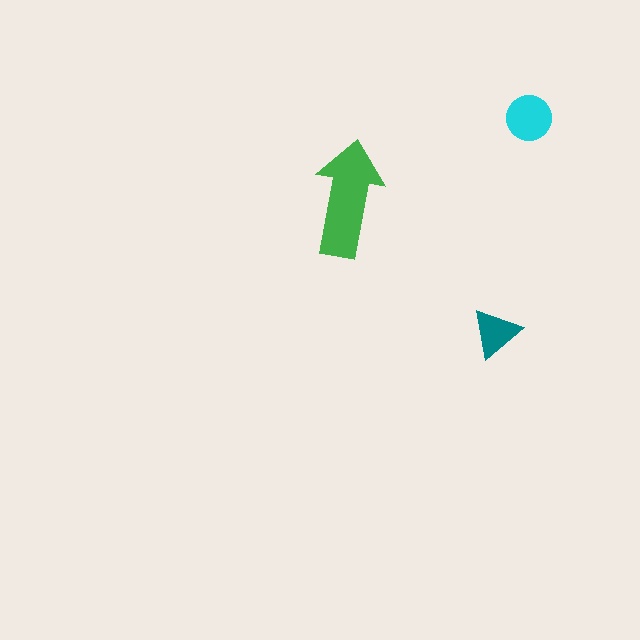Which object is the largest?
The green arrow.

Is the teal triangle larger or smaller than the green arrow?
Smaller.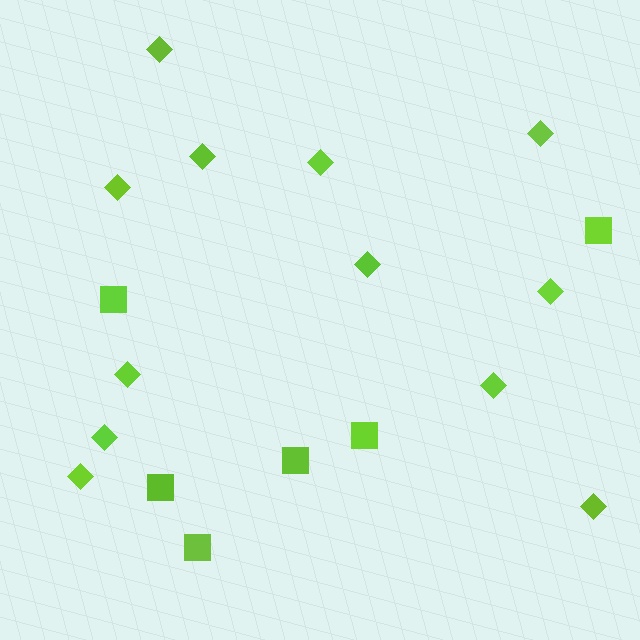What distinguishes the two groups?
There are 2 groups: one group of squares (6) and one group of diamonds (12).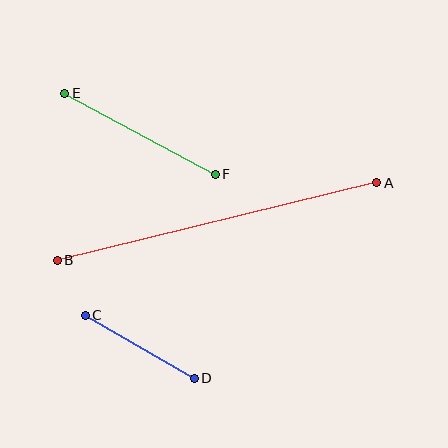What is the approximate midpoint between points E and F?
The midpoint is at approximately (140, 134) pixels.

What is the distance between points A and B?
The distance is approximately 329 pixels.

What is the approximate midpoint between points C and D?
The midpoint is at approximately (140, 347) pixels.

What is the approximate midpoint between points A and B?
The midpoint is at approximately (217, 221) pixels.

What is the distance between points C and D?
The distance is approximately 126 pixels.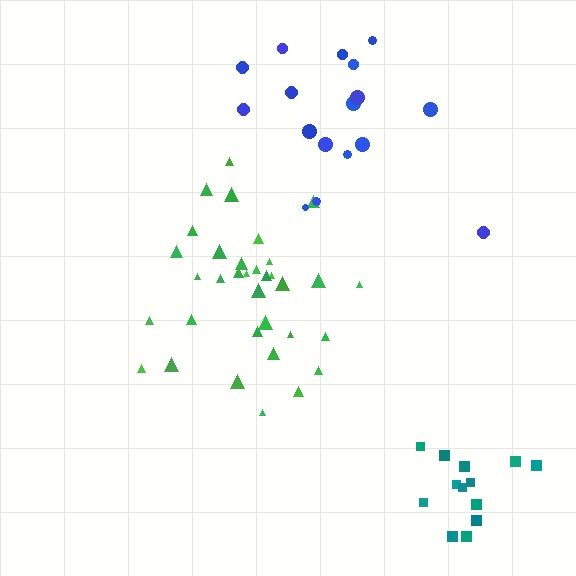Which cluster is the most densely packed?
Teal.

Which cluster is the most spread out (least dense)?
Blue.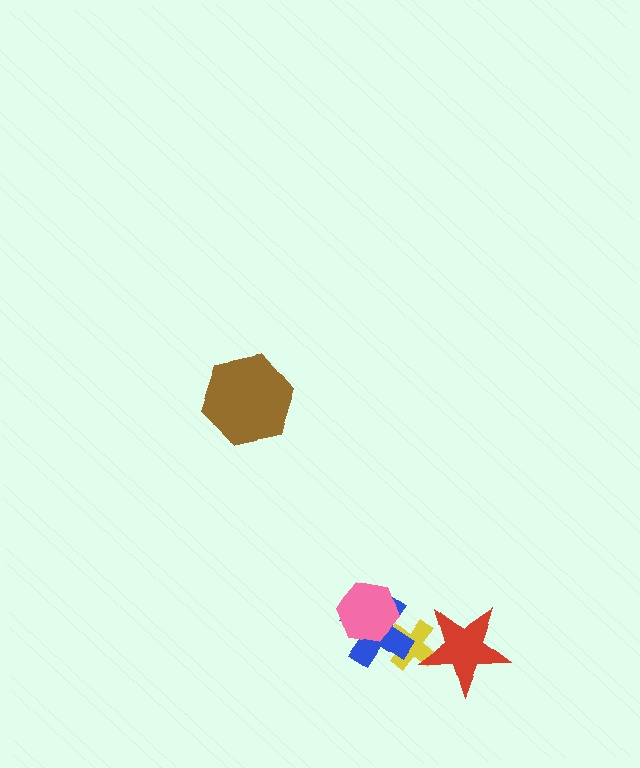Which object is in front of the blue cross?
The pink hexagon is in front of the blue cross.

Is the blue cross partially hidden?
Yes, it is partially covered by another shape.